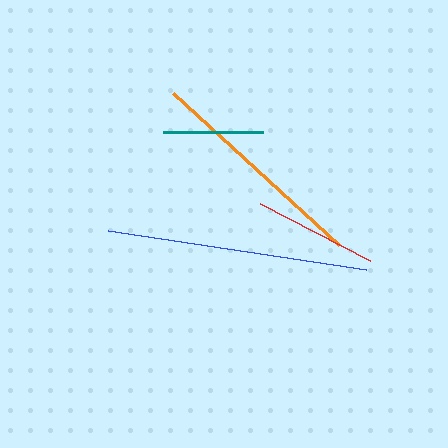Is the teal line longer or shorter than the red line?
The red line is longer than the teal line.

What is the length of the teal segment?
The teal segment is approximately 100 pixels long.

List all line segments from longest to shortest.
From longest to shortest: blue, orange, red, teal.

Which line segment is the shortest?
The teal line is the shortest at approximately 100 pixels.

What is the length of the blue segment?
The blue segment is approximately 262 pixels long.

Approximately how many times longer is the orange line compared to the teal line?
The orange line is approximately 2.3 times the length of the teal line.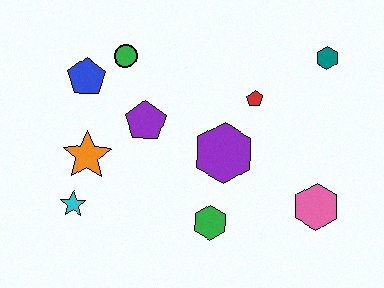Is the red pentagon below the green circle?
Yes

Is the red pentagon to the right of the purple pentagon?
Yes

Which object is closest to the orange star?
The cyan star is closest to the orange star.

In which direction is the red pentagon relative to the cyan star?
The red pentagon is to the right of the cyan star.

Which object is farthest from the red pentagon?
The cyan star is farthest from the red pentagon.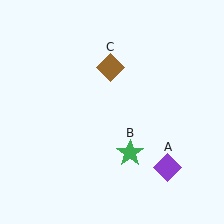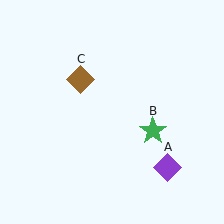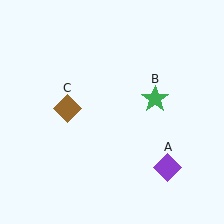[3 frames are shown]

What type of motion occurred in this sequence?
The green star (object B), brown diamond (object C) rotated counterclockwise around the center of the scene.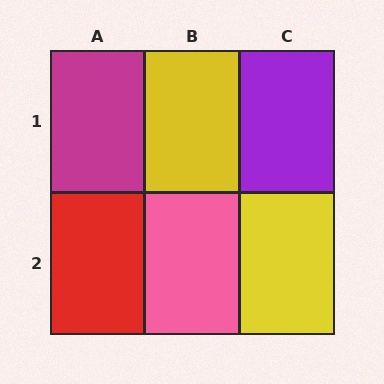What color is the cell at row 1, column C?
Purple.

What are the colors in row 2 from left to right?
Red, pink, yellow.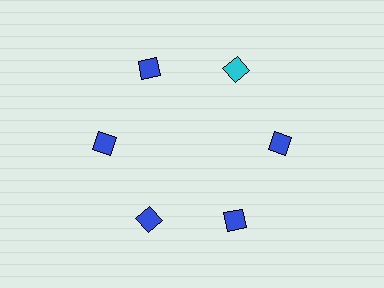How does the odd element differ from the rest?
It has a different color: cyan instead of blue.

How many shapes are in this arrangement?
There are 6 shapes arranged in a ring pattern.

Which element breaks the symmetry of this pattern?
The cyan diamond at roughly the 1 o'clock position breaks the symmetry. All other shapes are blue diamonds.